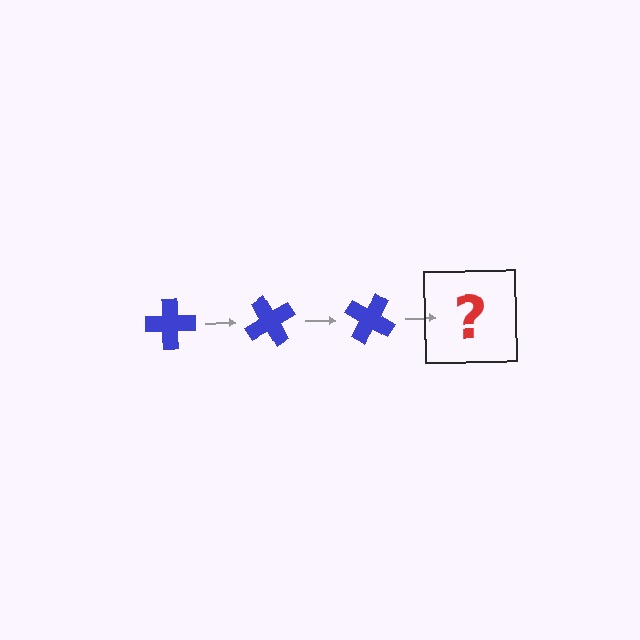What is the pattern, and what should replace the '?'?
The pattern is that the cross rotates 60 degrees each step. The '?' should be a blue cross rotated 180 degrees.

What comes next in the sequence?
The next element should be a blue cross rotated 180 degrees.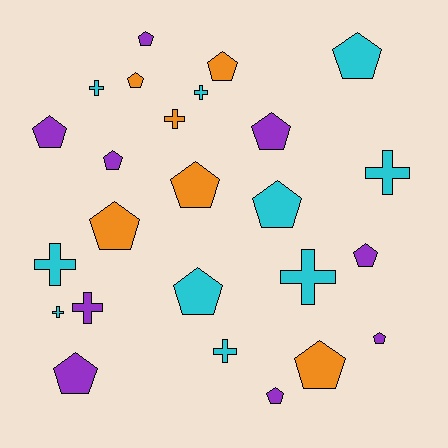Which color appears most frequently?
Cyan, with 10 objects.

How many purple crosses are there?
There is 1 purple cross.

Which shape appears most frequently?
Pentagon, with 16 objects.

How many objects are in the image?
There are 25 objects.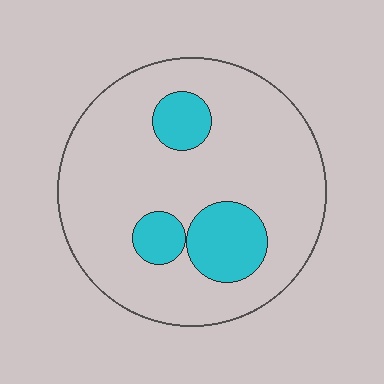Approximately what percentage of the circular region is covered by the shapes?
Approximately 20%.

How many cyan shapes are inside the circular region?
3.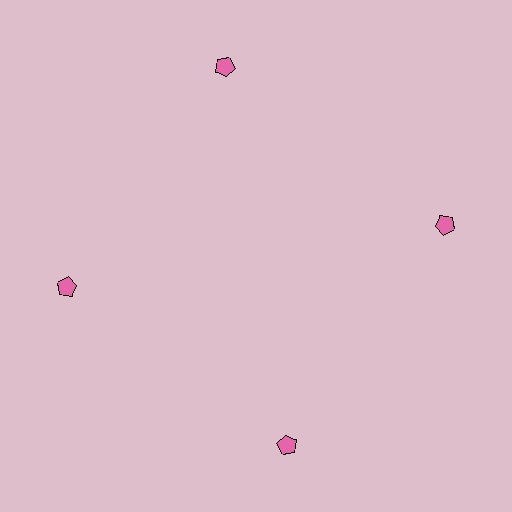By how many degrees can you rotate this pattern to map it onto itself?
The pattern maps onto itself every 90 degrees of rotation.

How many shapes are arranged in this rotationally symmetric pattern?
There are 4 shapes, arranged in 4 groups of 1.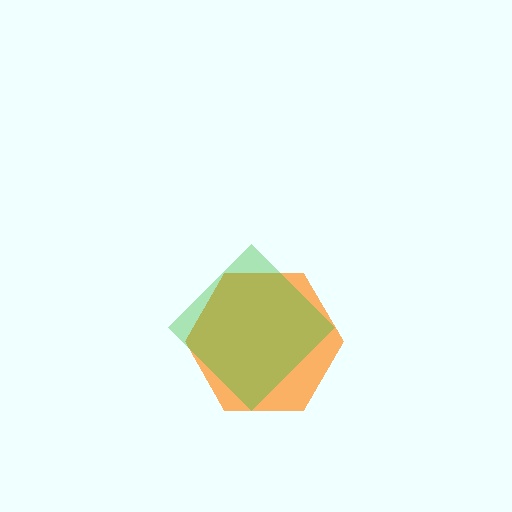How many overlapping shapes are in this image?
There are 2 overlapping shapes in the image.